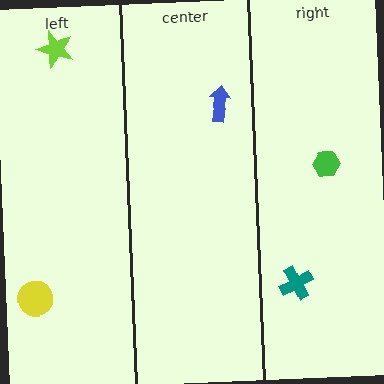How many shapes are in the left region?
2.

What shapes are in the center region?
The blue arrow.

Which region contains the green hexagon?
The right region.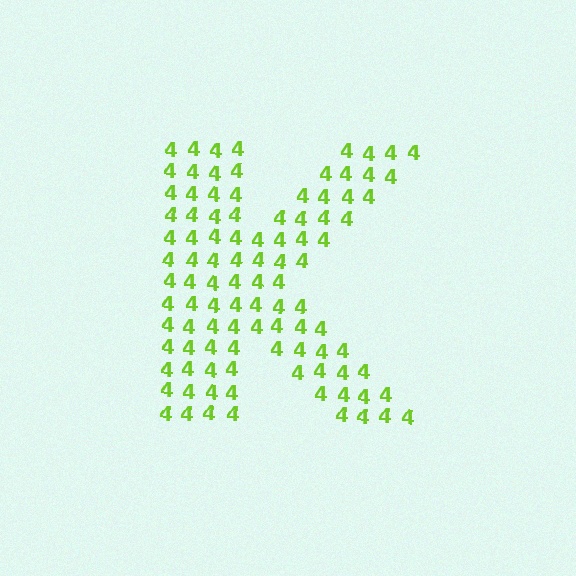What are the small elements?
The small elements are digit 4's.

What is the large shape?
The large shape is the letter K.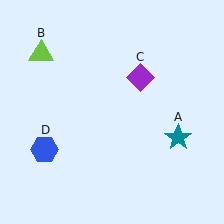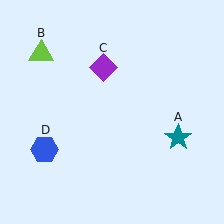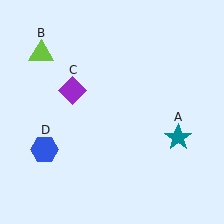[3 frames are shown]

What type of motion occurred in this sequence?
The purple diamond (object C) rotated counterclockwise around the center of the scene.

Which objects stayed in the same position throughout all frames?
Teal star (object A) and lime triangle (object B) and blue hexagon (object D) remained stationary.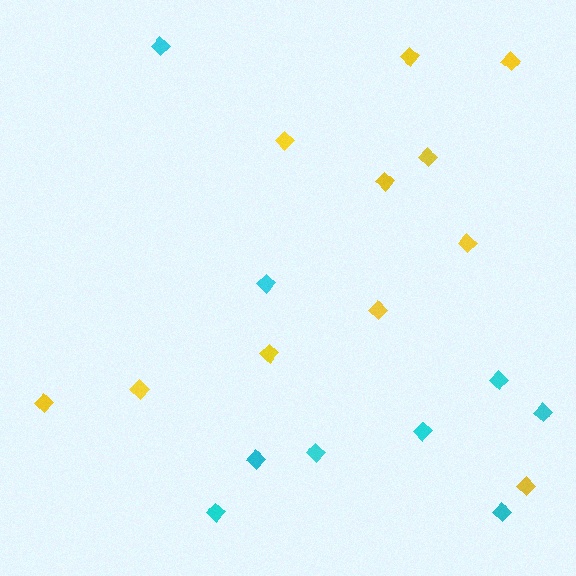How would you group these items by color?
There are 2 groups: one group of yellow diamonds (11) and one group of cyan diamonds (9).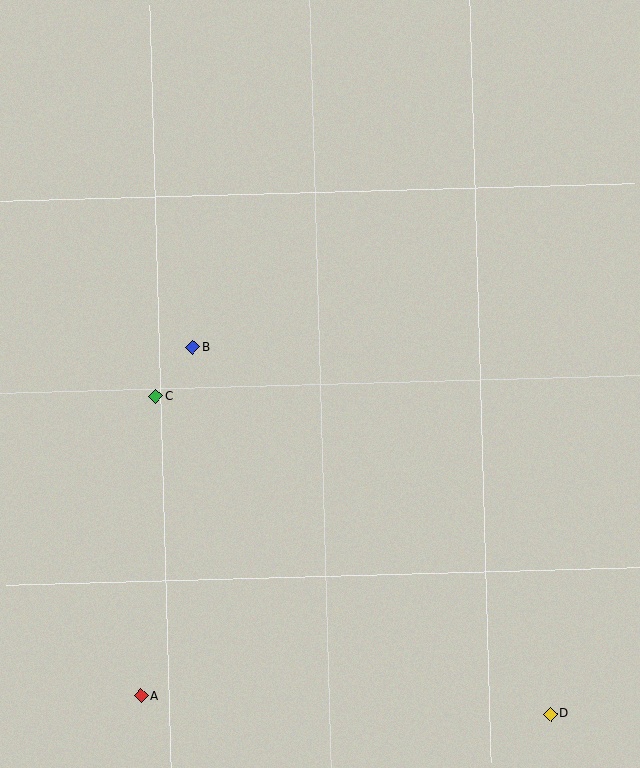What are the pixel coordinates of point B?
Point B is at (193, 347).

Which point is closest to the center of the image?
Point B at (193, 347) is closest to the center.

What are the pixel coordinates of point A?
Point A is at (141, 696).